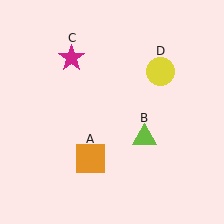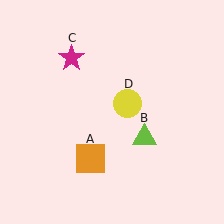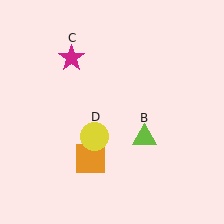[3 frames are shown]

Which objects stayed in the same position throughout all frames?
Orange square (object A) and lime triangle (object B) and magenta star (object C) remained stationary.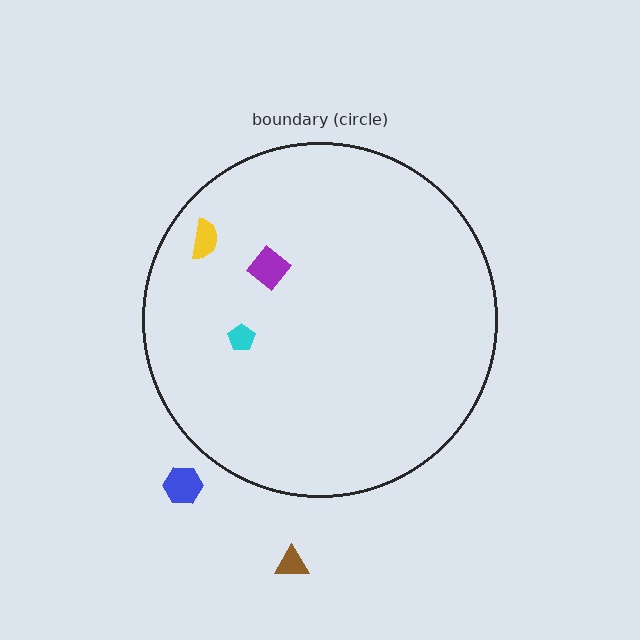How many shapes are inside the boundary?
3 inside, 2 outside.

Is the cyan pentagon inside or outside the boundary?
Inside.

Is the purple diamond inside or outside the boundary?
Inside.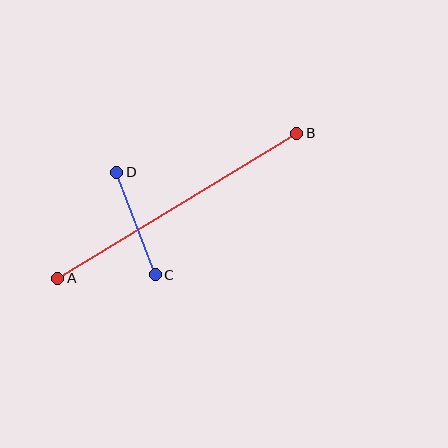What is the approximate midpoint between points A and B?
The midpoint is at approximately (177, 206) pixels.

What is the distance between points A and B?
The distance is approximately 279 pixels.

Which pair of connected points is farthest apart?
Points A and B are farthest apart.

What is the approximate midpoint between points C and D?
The midpoint is at approximately (136, 223) pixels.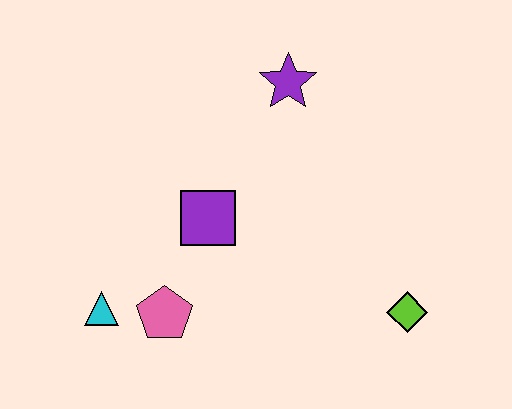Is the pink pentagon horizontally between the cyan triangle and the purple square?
Yes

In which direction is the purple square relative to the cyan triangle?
The purple square is to the right of the cyan triangle.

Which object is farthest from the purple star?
The cyan triangle is farthest from the purple star.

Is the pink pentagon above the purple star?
No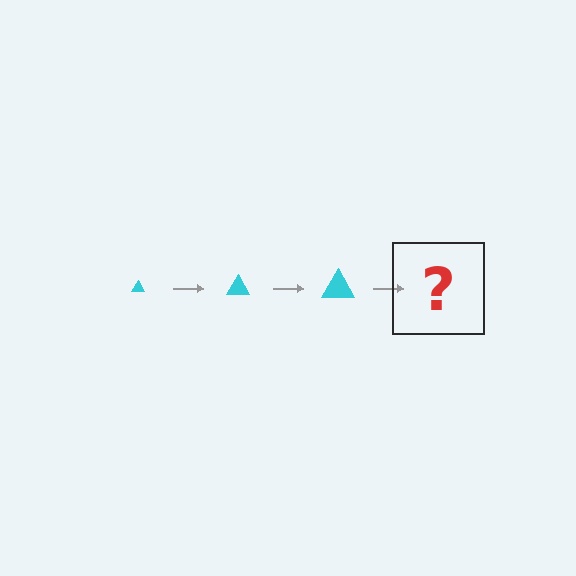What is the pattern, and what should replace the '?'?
The pattern is that the triangle gets progressively larger each step. The '?' should be a cyan triangle, larger than the previous one.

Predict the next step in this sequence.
The next step is a cyan triangle, larger than the previous one.